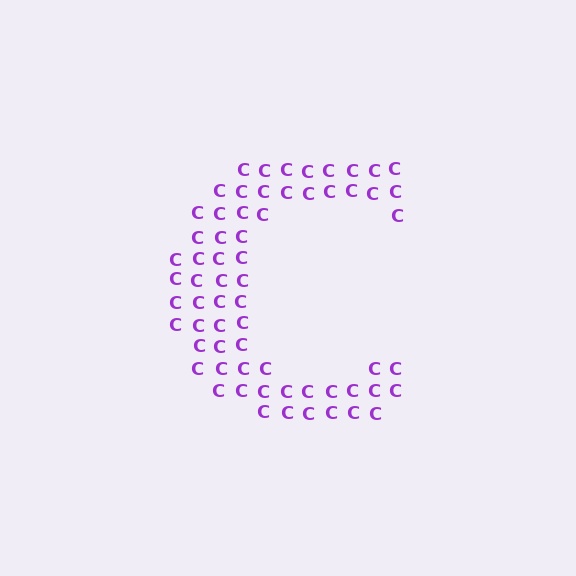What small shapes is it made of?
It is made of small letter C's.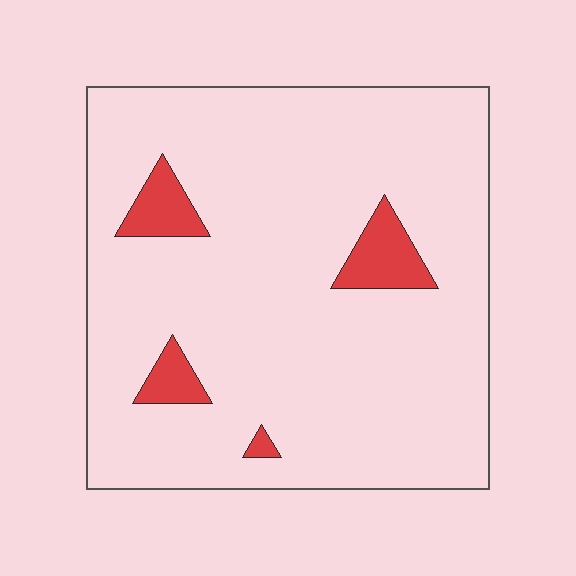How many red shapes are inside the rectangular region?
4.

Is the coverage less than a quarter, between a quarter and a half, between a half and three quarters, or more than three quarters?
Less than a quarter.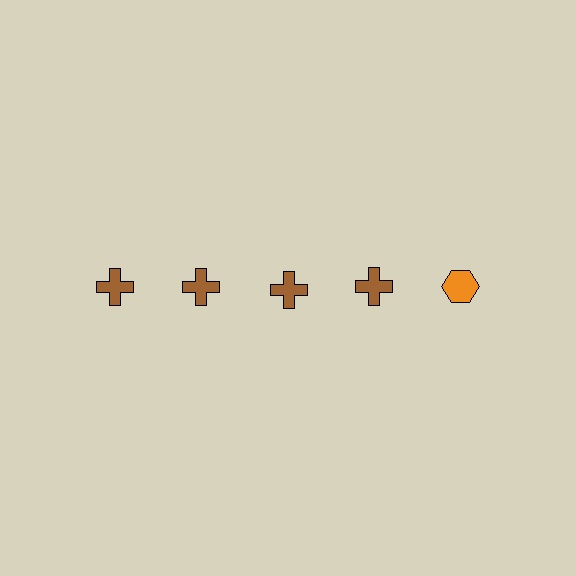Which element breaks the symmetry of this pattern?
The orange hexagon in the top row, rightmost column breaks the symmetry. All other shapes are brown crosses.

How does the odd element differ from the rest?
It differs in both color (orange instead of brown) and shape (hexagon instead of cross).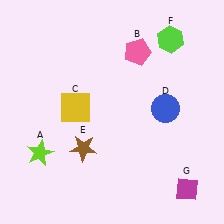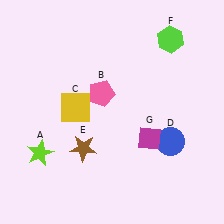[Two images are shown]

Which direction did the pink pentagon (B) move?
The pink pentagon (B) moved down.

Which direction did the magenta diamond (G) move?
The magenta diamond (G) moved up.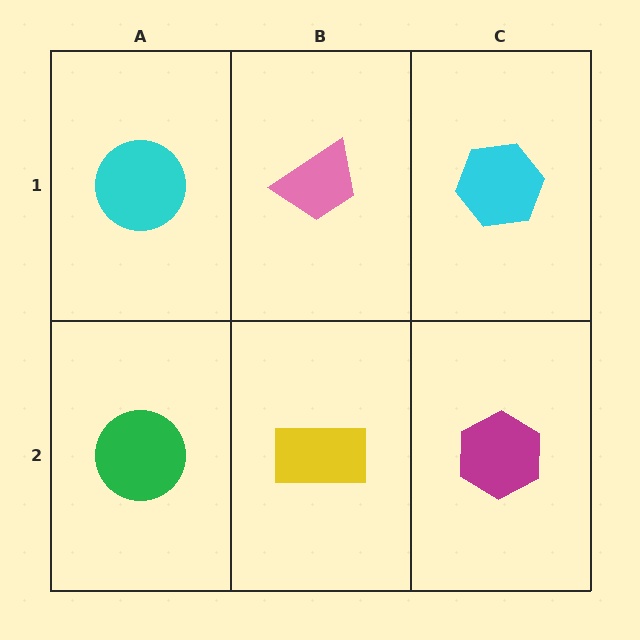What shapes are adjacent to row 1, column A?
A green circle (row 2, column A), a pink trapezoid (row 1, column B).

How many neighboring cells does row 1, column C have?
2.